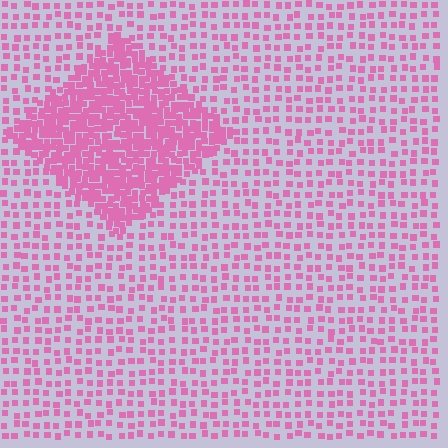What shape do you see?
I see a diamond.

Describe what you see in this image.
The image contains small pink elements arranged at two different densities. A diamond-shaped region is visible where the elements are more densely packed than the surrounding area.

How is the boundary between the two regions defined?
The boundary is defined by a change in element density (approximately 2.8x ratio). All elements are the same color, size, and shape.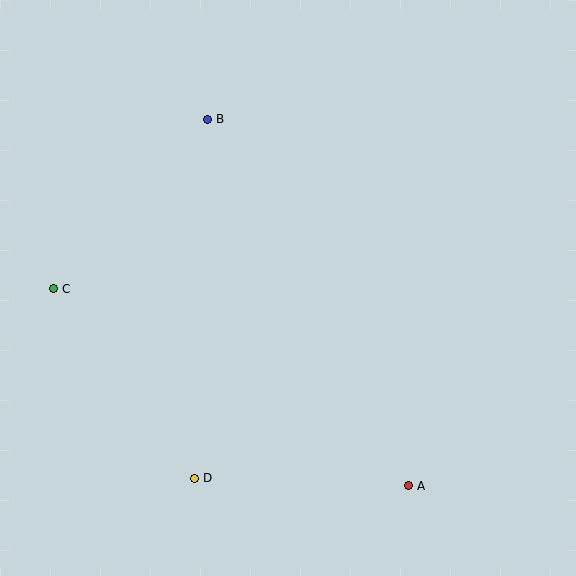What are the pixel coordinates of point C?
Point C is at (53, 289).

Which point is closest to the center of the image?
Point B at (207, 119) is closest to the center.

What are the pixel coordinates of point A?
Point A is at (408, 486).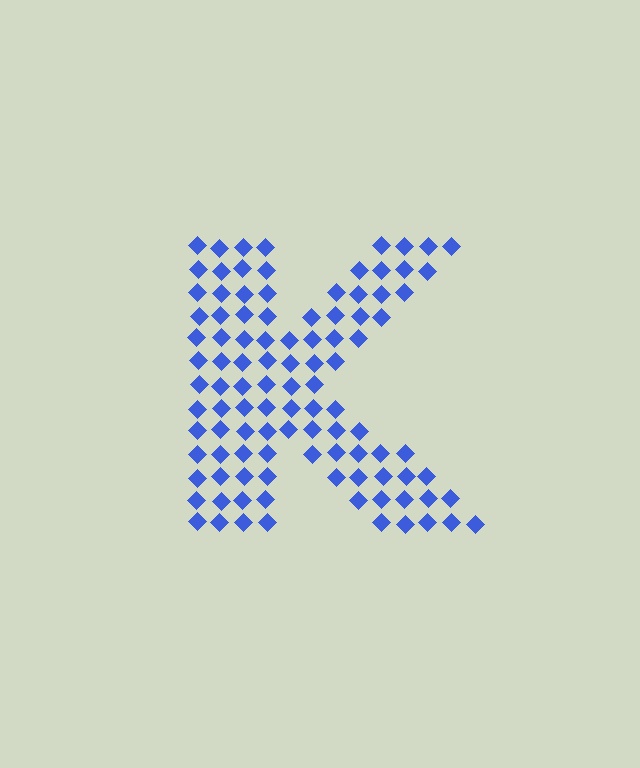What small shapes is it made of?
It is made of small diamonds.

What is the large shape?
The large shape is the letter K.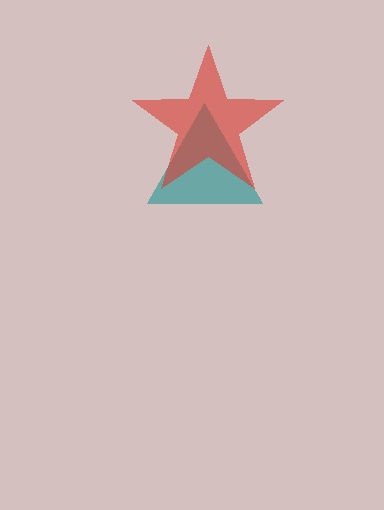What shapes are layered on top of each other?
The layered shapes are: a teal triangle, a red star.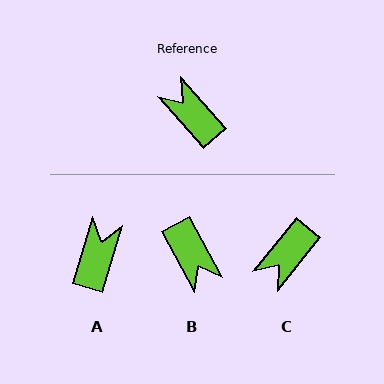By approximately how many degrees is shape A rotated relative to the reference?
Approximately 58 degrees clockwise.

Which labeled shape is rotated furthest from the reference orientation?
B, about 167 degrees away.